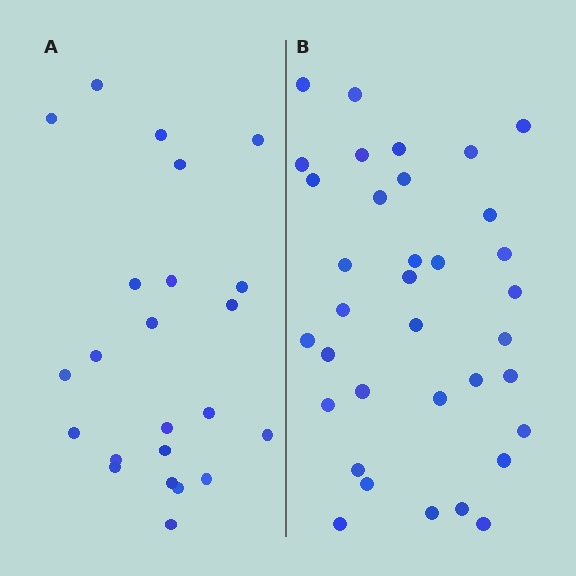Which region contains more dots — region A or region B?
Region B (the right region) has more dots.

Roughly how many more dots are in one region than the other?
Region B has roughly 12 or so more dots than region A.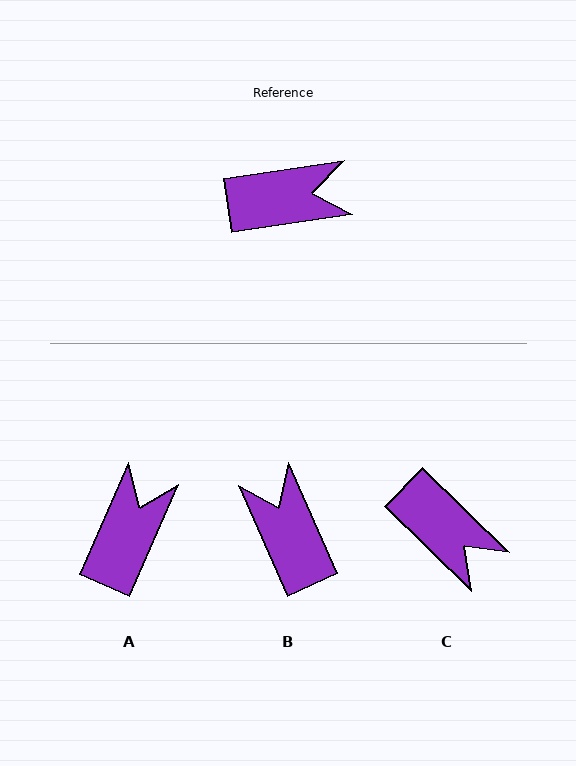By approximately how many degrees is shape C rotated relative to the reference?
Approximately 52 degrees clockwise.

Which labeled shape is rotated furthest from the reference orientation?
B, about 106 degrees away.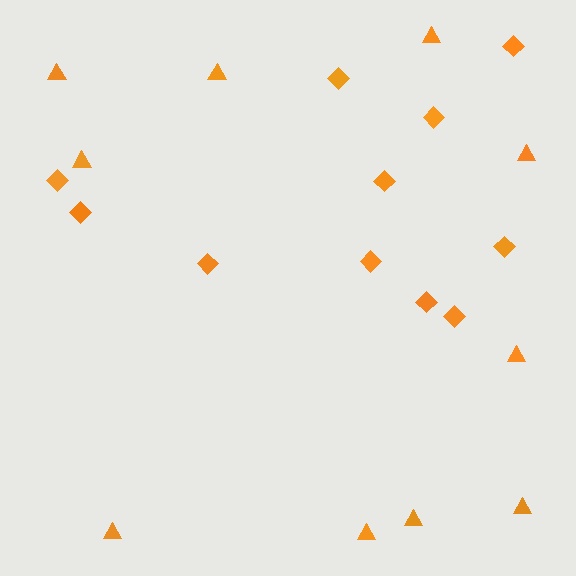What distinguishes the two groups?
There are 2 groups: one group of triangles (10) and one group of diamonds (11).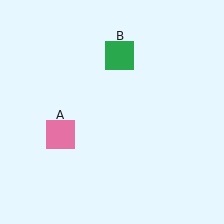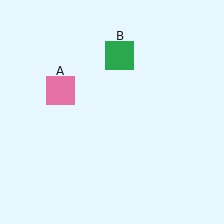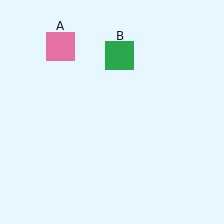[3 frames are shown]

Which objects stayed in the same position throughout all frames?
Green square (object B) remained stationary.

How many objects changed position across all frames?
1 object changed position: pink square (object A).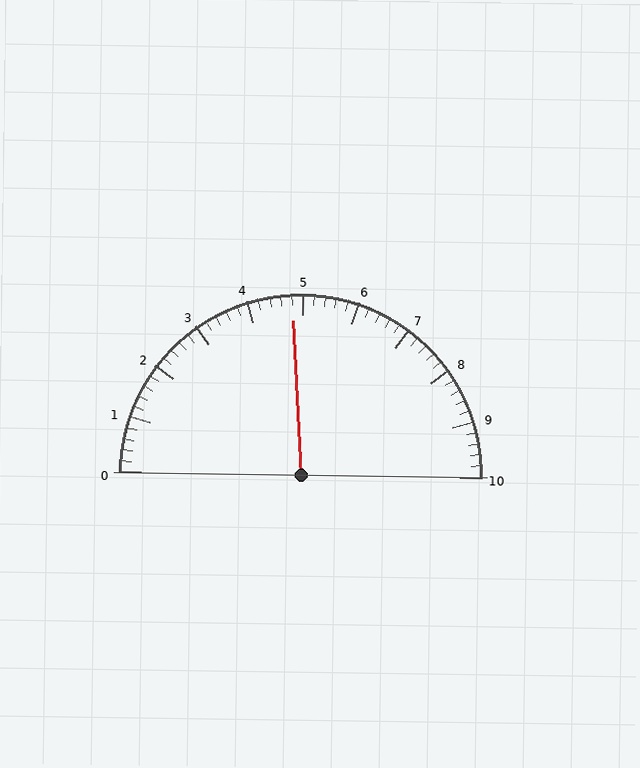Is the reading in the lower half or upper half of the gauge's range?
The reading is in the lower half of the range (0 to 10).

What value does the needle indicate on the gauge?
The needle indicates approximately 4.8.